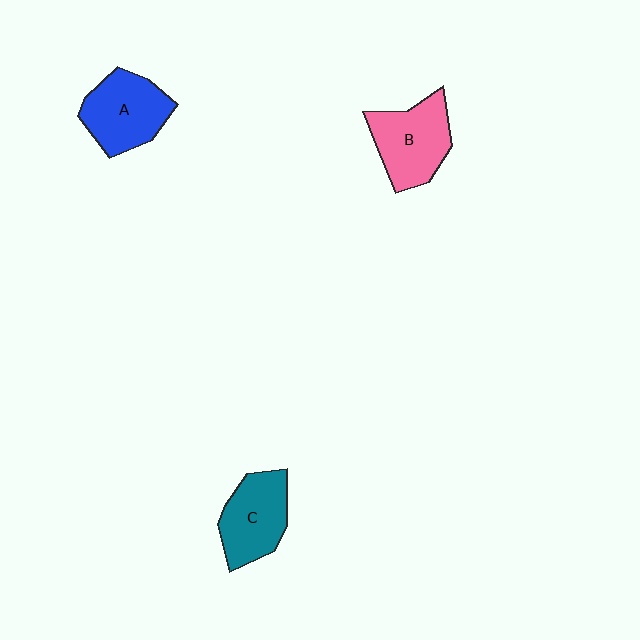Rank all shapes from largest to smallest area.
From largest to smallest: B (pink), A (blue), C (teal).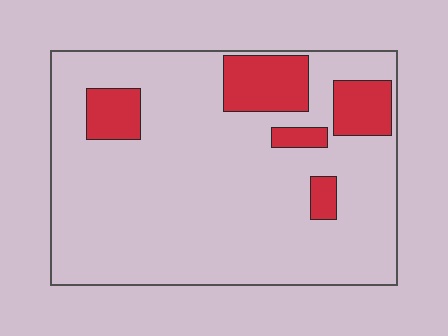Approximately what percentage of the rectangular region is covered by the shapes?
Approximately 15%.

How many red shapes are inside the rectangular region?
5.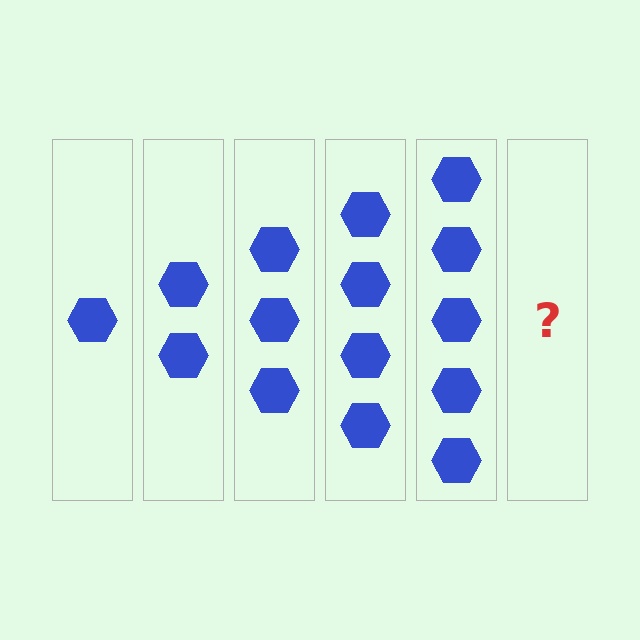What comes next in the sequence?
The next element should be 6 hexagons.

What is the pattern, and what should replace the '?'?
The pattern is that each step adds one more hexagon. The '?' should be 6 hexagons.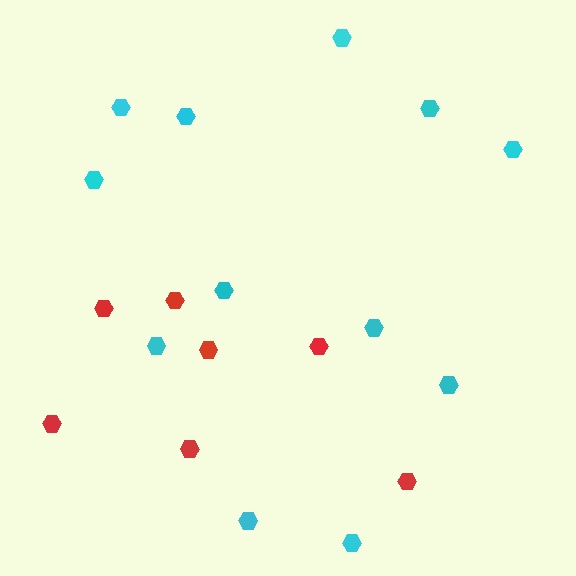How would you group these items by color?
There are 2 groups: one group of cyan hexagons (12) and one group of red hexagons (7).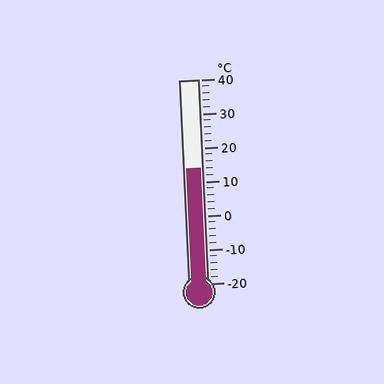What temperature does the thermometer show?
The thermometer shows approximately 14°C.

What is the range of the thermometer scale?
The thermometer scale ranges from -20°C to 40°C.